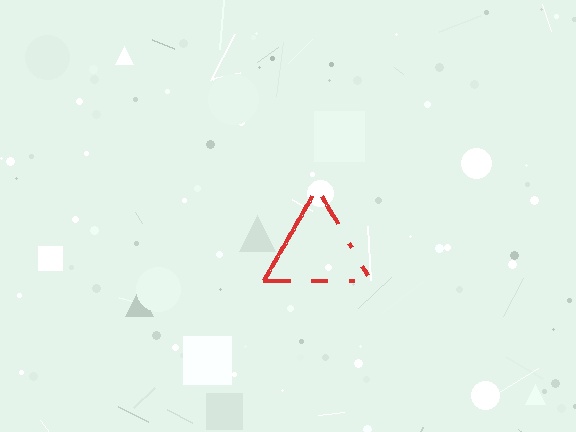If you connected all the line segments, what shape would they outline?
They would outline a triangle.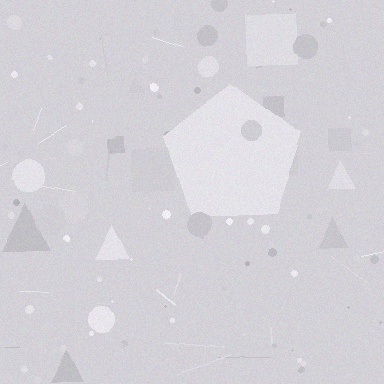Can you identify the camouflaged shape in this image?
The camouflaged shape is a pentagon.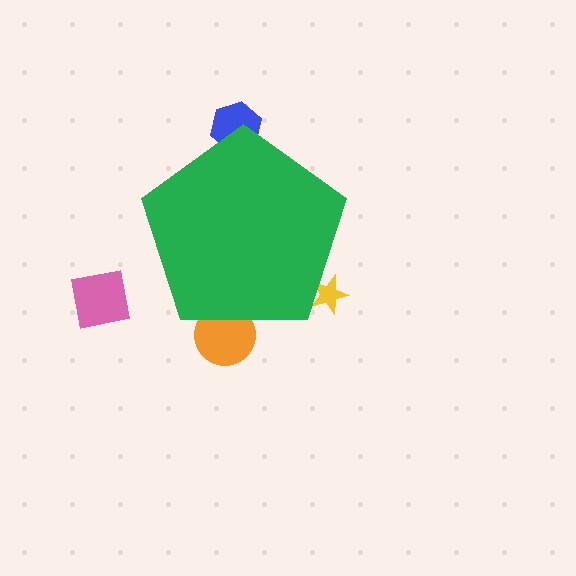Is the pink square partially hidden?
No, the pink square is fully visible.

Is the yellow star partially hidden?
Yes, the yellow star is partially hidden behind the green pentagon.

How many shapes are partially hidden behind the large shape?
3 shapes are partially hidden.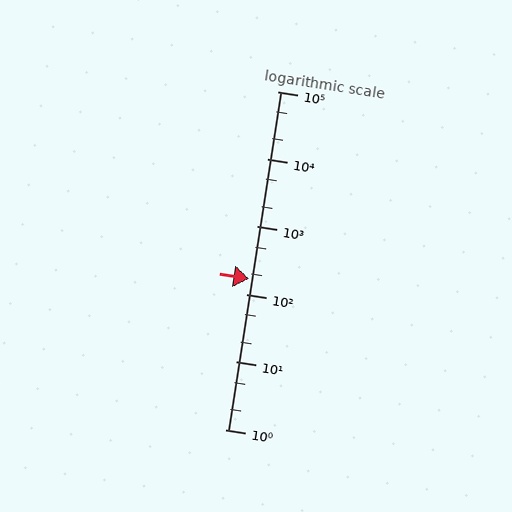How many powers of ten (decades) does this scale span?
The scale spans 5 decades, from 1 to 100000.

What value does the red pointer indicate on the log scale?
The pointer indicates approximately 170.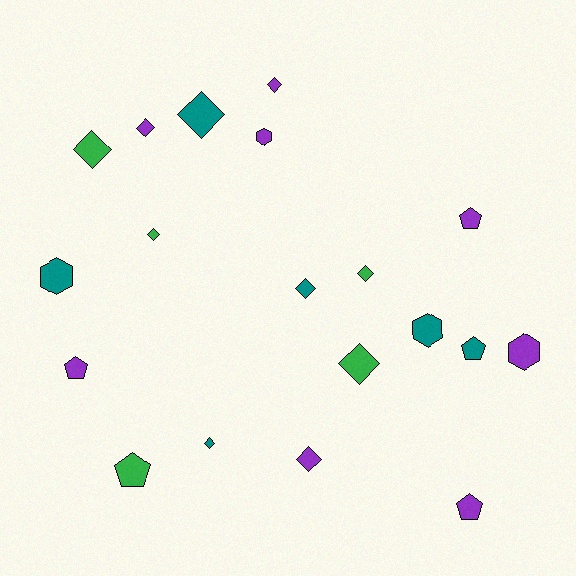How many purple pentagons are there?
There are 3 purple pentagons.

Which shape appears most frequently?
Diamond, with 10 objects.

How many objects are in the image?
There are 19 objects.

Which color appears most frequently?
Purple, with 8 objects.